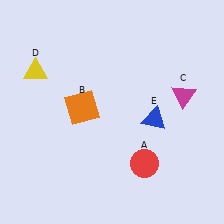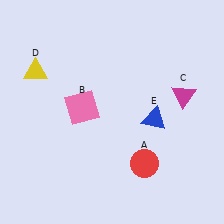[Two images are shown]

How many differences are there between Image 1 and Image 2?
There is 1 difference between the two images.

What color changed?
The square (B) changed from orange in Image 1 to pink in Image 2.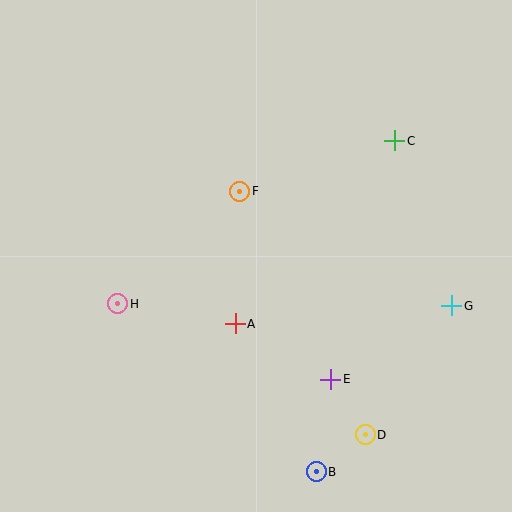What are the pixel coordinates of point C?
Point C is at (395, 141).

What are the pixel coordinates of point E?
Point E is at (331, 379).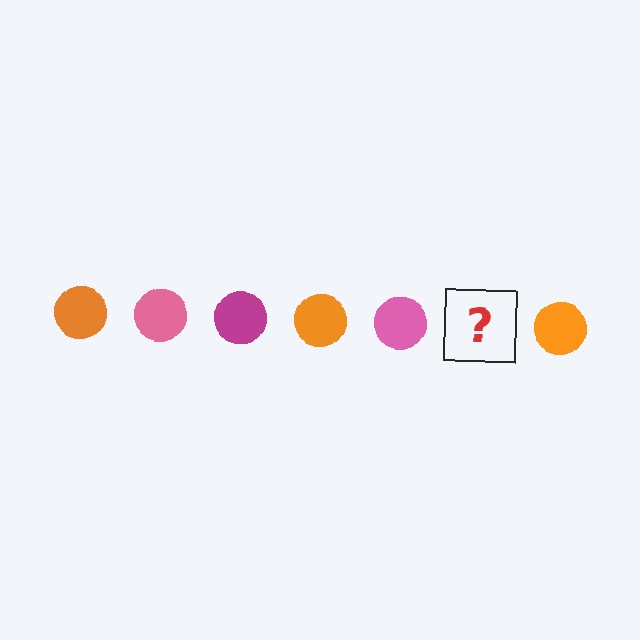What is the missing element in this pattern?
The missing element is a magenta circle.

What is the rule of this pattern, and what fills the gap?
The rule is that the pattern cycles through orange, pink, magenta circles. The gap should be filled with a magenta circle.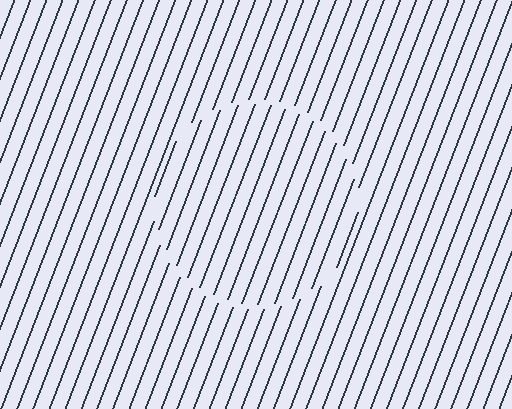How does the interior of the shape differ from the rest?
The interior of the shape contains the same grating, shifted by half a period — the contour is defined by the phase discontinuity where line-ends from the inner and outer gratings abut.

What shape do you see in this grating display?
An illusory circle. The interior of the shape contains the same grating, shifted by half a period — the contour is defined by the phase discontinuity where line-ends from the inner and outer gratings abut.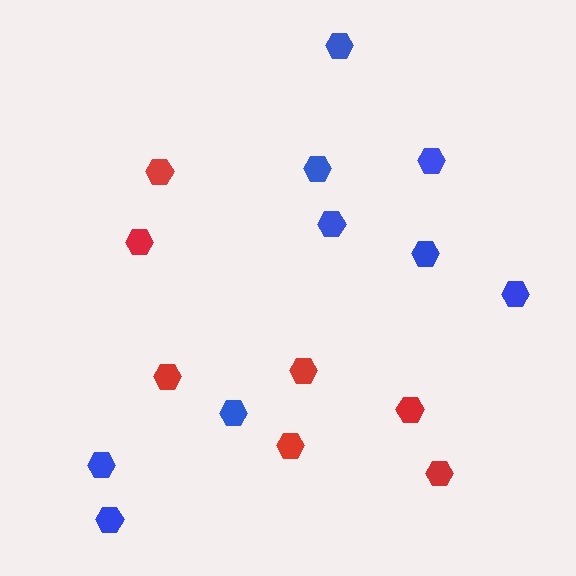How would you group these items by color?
There are 2 groups: one group of red hexagons (7) and one group of blue hexagons (9).